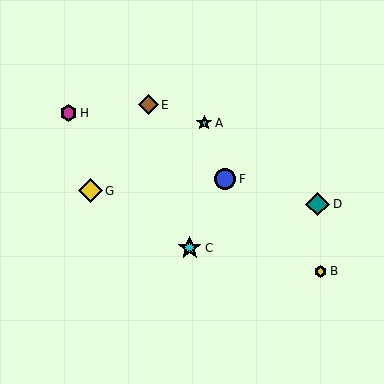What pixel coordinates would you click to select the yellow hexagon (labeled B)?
Click at (321, 271) to select the yellow hexagon B.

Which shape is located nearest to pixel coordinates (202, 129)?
The cyan star (labeled A) at (204, 123) is nearest to that location.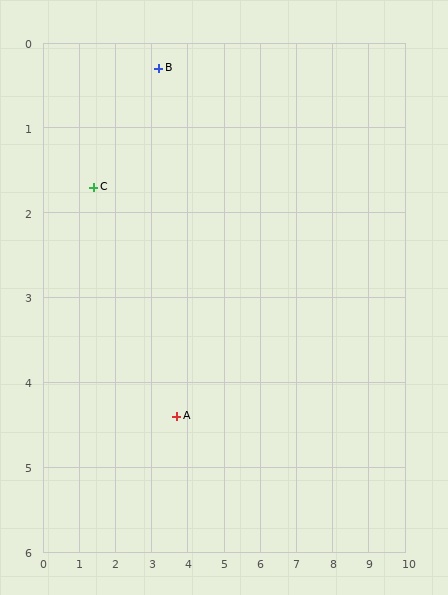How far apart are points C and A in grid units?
Points C and A are about 3.5 grid units apart.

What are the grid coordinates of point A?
Point A is at approximately (3.7, 4.4).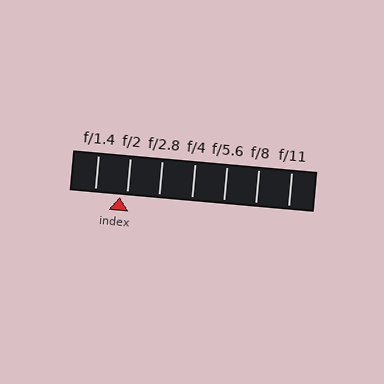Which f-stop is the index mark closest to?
The index mark is closest to f/2.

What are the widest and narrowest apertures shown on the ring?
The widest aperture shown is f/1.4 and the narrowest is f/11.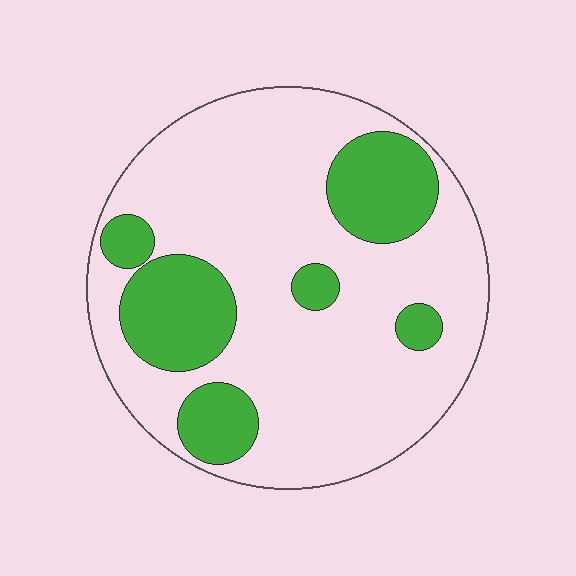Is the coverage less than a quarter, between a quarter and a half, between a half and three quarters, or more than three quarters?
Between a quarter and a half.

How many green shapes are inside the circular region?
6.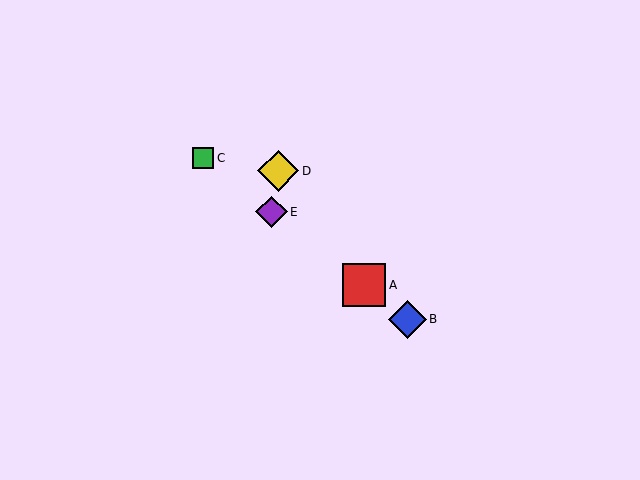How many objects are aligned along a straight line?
4 objects (A, B, C, E) are aligned along a straight line.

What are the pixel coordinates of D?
Object D is at (278, 171).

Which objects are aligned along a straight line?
Objects A, B, C, E are aligned along a straight line.